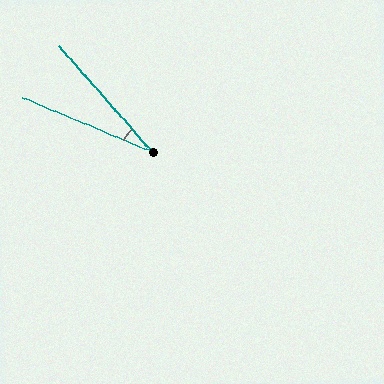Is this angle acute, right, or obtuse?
It is acute.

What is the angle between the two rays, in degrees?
Approximately 26 degrees.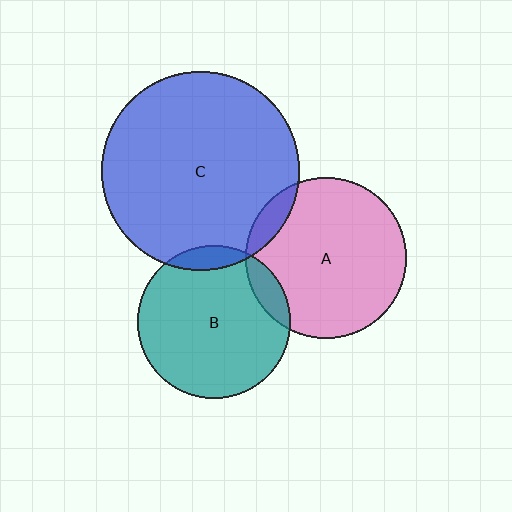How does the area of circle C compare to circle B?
Approximately 1.7 times.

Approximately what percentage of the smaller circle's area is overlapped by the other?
Approximately 10%.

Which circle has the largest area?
Circle C (blue).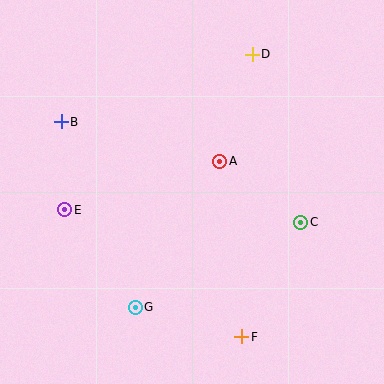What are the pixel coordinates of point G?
Point G is at (135, 307).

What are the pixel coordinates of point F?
Point F is at (242, 337).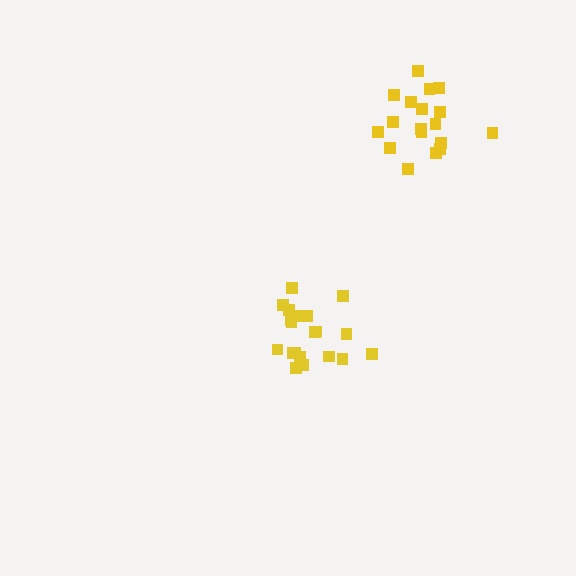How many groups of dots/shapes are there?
There are 2 groups.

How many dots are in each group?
Group 1: 20 dots, Group 2: 18 dots (38 total).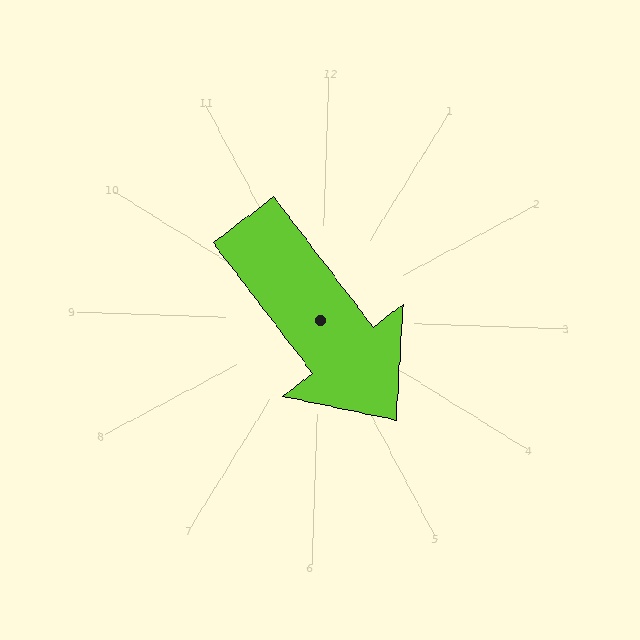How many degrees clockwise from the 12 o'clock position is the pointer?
Approximately 141 degrees.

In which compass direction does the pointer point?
Southeast.